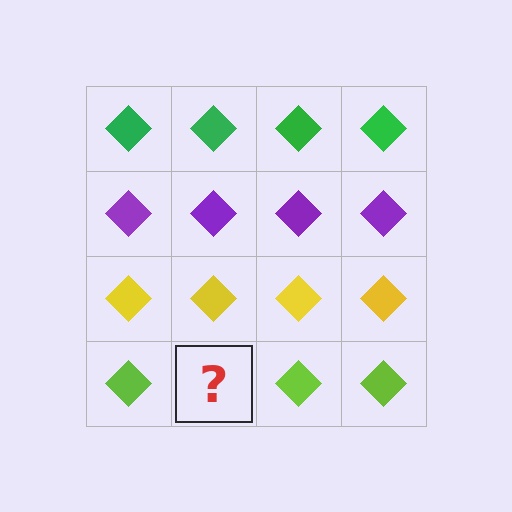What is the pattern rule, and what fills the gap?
The rule is that each row has a consistent color. The gap should be filled with a lime diamond.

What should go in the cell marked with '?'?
The missing cell should contain a lime diamond.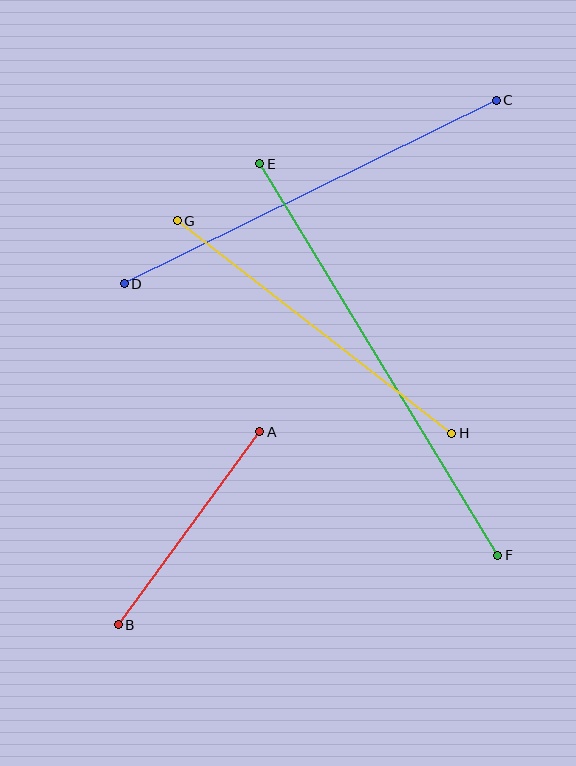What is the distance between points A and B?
The distance is approximately 239 pixels.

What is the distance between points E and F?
The distance is approximately 458 pixels.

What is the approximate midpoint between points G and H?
The midpoint is at approximately (315, 327) pixels.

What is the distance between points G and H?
The distance is approximately 347 pixels.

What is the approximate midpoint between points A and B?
The midpoint is at approximately (189, 528) pixels.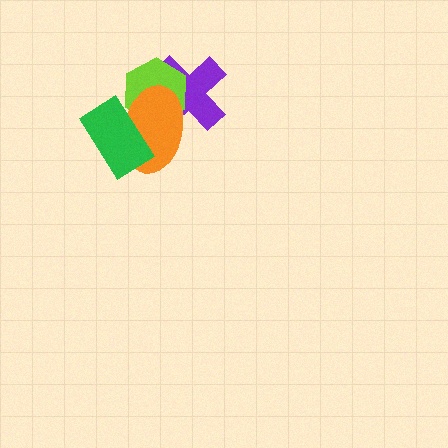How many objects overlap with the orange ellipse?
3 objects overlap with the orange ellipse.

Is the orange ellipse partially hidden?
Yes, it is partially covered by another shape.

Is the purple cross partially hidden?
Yes, it is partially covered by another shape.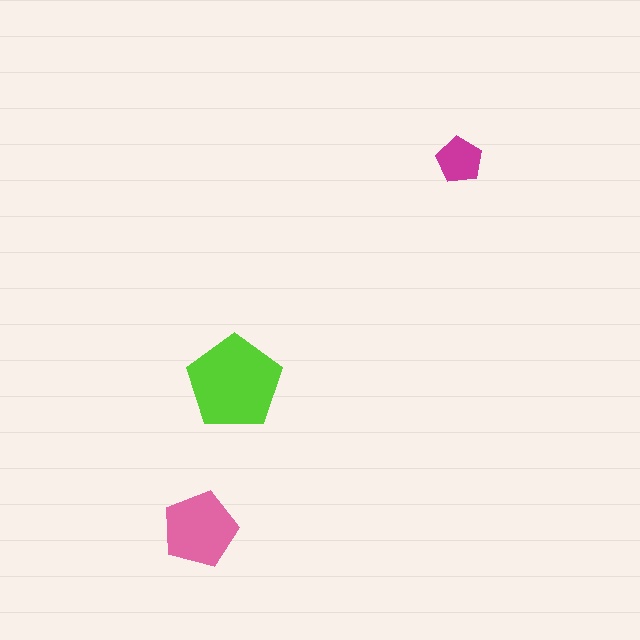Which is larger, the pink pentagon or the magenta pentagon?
The pink one.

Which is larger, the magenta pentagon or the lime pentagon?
The lime one.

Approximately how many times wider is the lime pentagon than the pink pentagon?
About 1.5 times wider.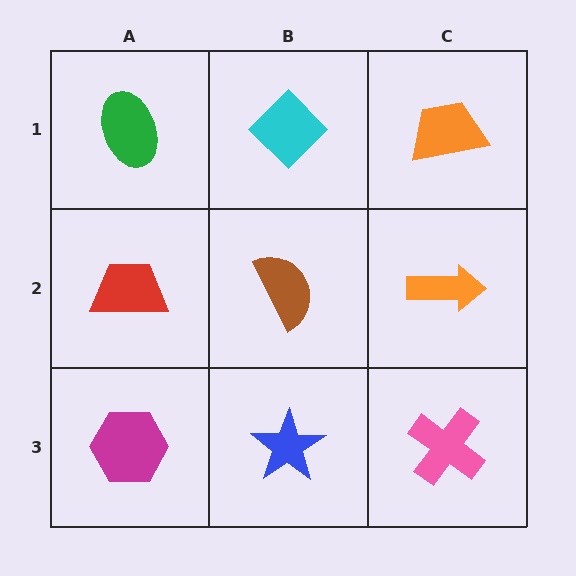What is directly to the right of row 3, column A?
A blue star.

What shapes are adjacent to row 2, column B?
A cyan diamond (row 1, column B), a blue star (row 3, column B), a red trapezoid (row 2, column A), an orange arrow (row 2, column C).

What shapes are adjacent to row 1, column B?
A brown semicircle (row 2, column B), a green ellipse (row 1, column A), an orange trapezoid (row 1, column C).